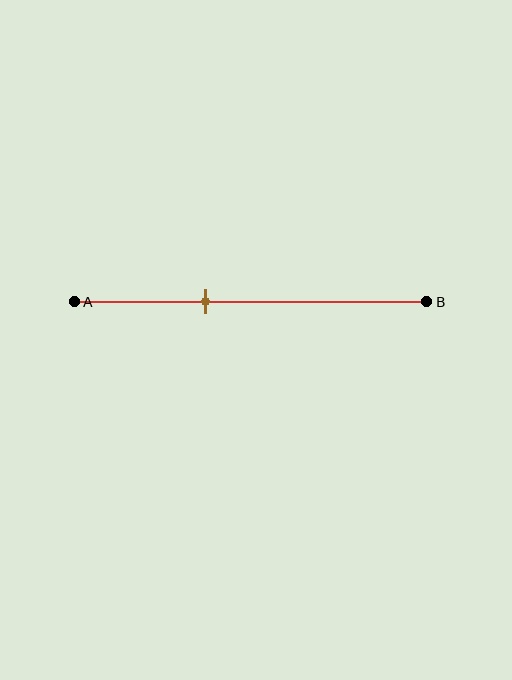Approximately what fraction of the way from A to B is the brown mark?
The brown mark is approximately 35% of the way from A to B.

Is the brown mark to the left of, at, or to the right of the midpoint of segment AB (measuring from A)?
The brown mark is to the left of the midpoint of segment AB.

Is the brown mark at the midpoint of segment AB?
No, the mark is at about 35% from A, not at the 50% midpoint.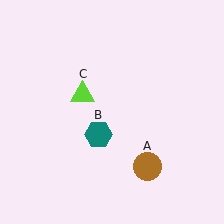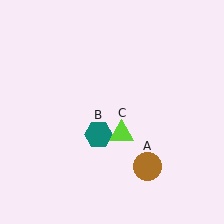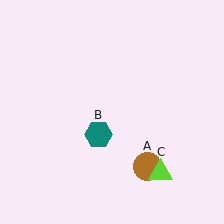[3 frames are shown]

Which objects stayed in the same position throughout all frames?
Brown circle (object A) and teal hexagon (object B) remained stationary.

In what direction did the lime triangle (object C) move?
The lime triangle (object C) moved down and to the right.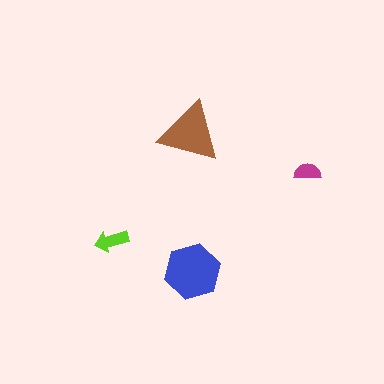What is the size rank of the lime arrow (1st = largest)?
3rd.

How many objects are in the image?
There are 4 objects in the image.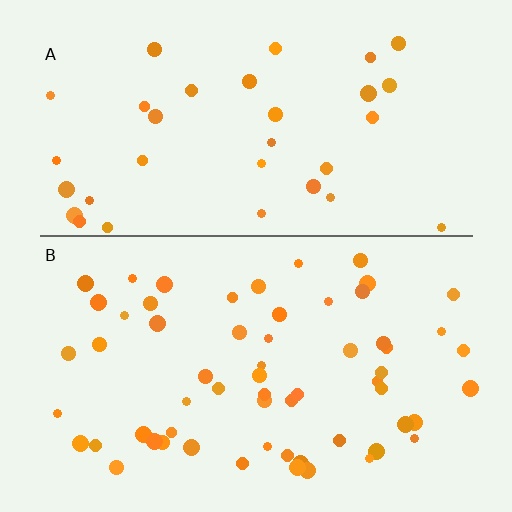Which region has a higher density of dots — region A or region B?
B (the bottom).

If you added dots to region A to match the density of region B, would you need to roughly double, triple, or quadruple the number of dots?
Approximately double.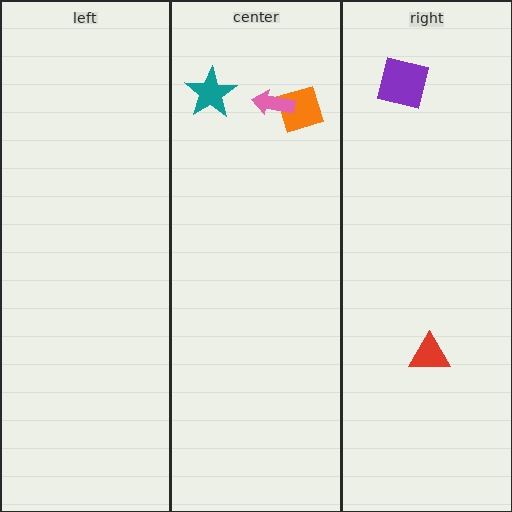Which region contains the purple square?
The right region.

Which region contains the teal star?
The center region.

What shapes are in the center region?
The orange diamond, the teal star, the pink arrow.